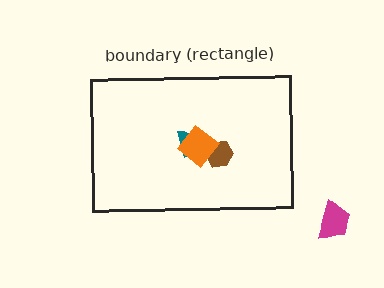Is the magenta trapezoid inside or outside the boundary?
Outside.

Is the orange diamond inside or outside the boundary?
Inside.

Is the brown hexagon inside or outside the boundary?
Inside.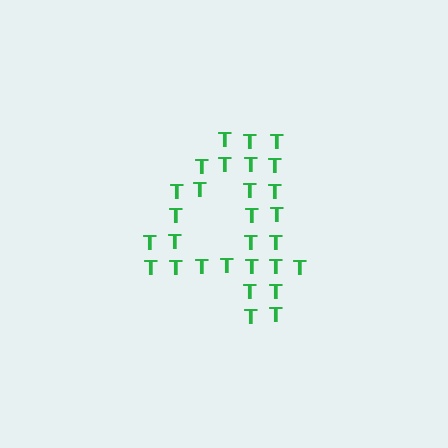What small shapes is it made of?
It is made of small letter T's.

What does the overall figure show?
The overall figure shows the digit 4.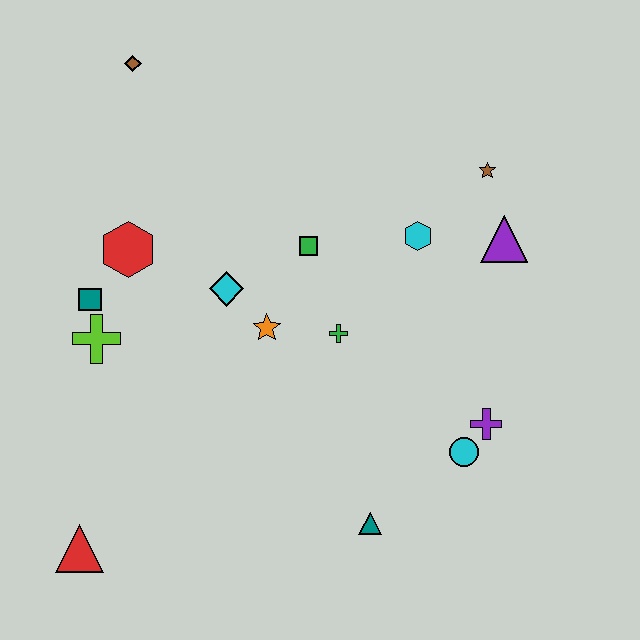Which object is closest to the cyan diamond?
The orange star is closest to the cyan diamond.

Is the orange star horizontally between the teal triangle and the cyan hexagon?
No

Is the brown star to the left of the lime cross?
No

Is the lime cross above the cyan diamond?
No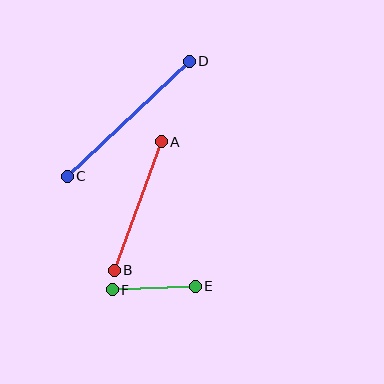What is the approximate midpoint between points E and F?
The midpoint is at approximately (154, 288) pixels.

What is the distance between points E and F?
The distance is approximately 83 pixels.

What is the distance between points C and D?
The distance is approximately 168 pixels.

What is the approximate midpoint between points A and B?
The midpoint is at approximately (138, 206) pixels.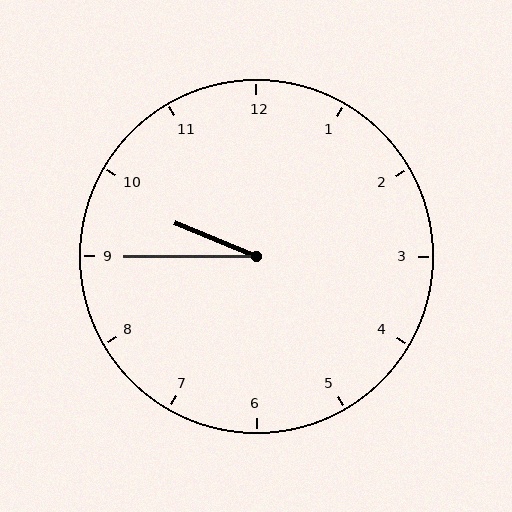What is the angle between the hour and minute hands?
Approximately 22 degrees.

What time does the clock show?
9:45.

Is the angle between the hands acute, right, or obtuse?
It is acute.